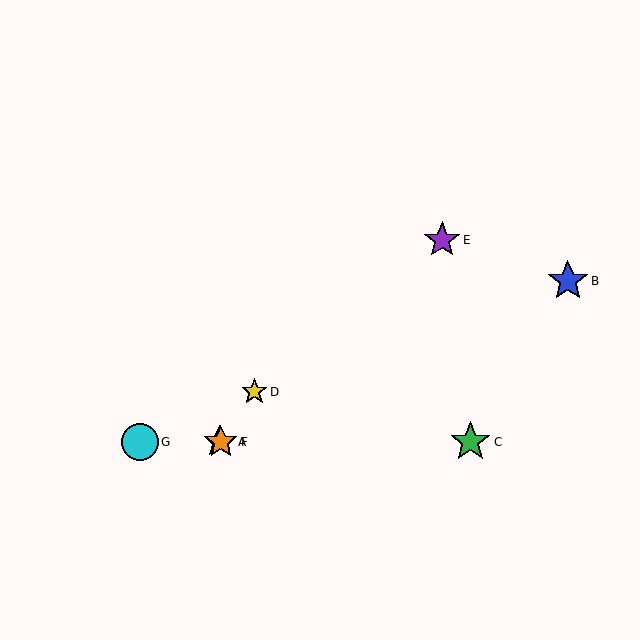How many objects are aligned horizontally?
4 objects (A, C, F, G) are aligned horizontally.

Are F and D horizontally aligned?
No, F is at y≈442 and D is at y≈392.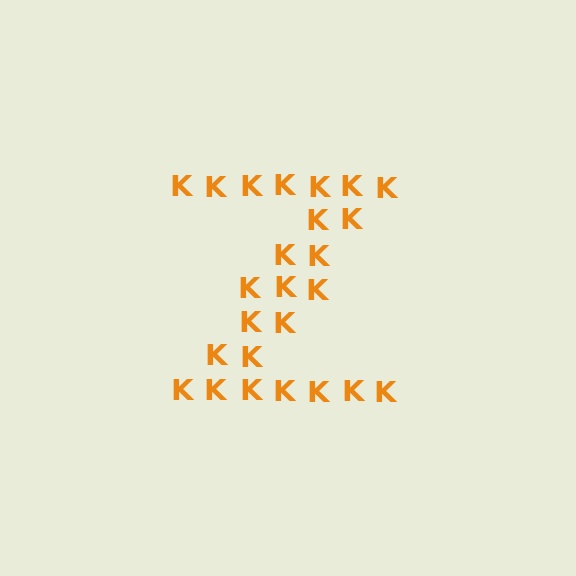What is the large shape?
The large shape is the letter Z.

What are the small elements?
The small elements are letter K's.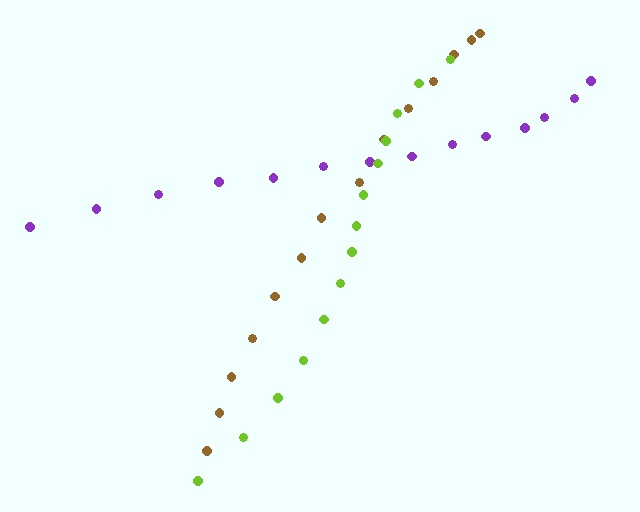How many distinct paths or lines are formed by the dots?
There are 3 distinct paths.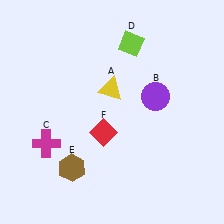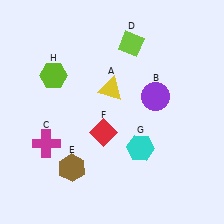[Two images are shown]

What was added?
A cyan hexagon (G), a lime hexagon (H) were added in Image 2.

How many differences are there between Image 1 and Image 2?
There are 2 differences between the two images.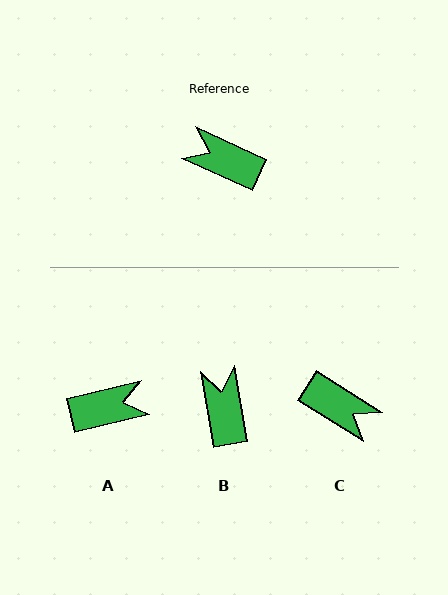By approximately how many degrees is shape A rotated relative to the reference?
Approximately 142 degrees clockwise.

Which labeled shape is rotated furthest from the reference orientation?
C, about 172 degrees away.